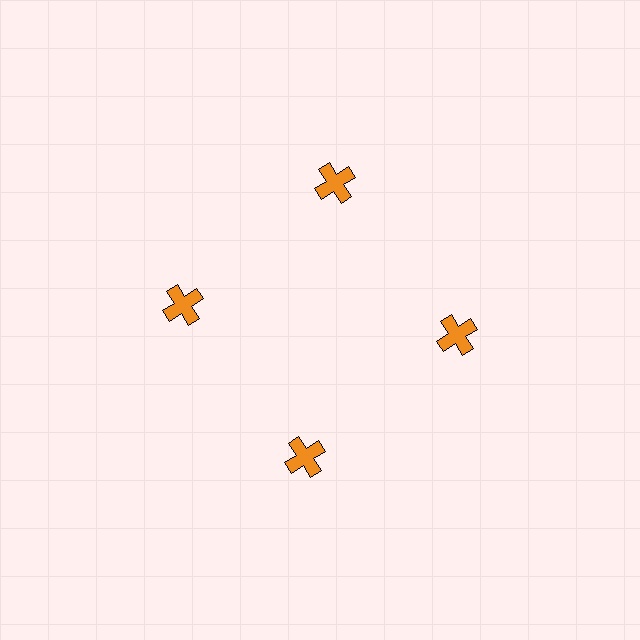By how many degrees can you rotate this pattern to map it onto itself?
The pattern maps onto itself every 90 degrees of rotation.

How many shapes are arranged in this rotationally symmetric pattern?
There are 4 shapes, arranged in 4 groups of 1.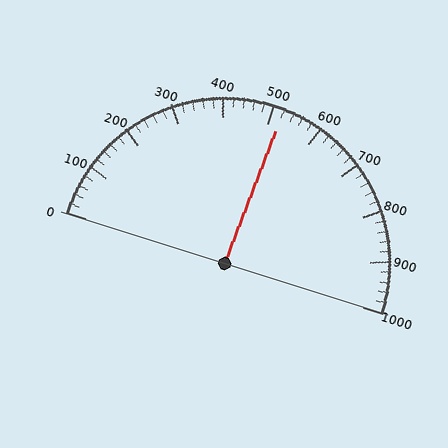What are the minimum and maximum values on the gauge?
The gauge ranges from 0 to 1000.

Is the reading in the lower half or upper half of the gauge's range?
The reading is in the upper half of the range (0 to 1000).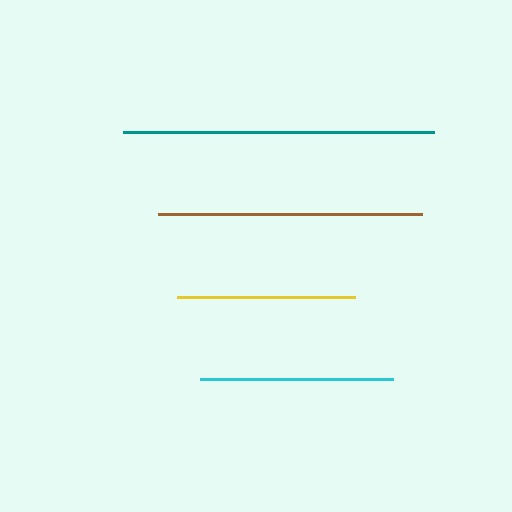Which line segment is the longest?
The teal line is the longest at approximately 312 pixels.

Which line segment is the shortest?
The yellow line is the shortest at approximately 178 pixels.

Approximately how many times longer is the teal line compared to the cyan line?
The teal line is approximately 1.6 times the length of the cyan line.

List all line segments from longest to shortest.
From longest to shortest: teal, brown, cyan, yellow.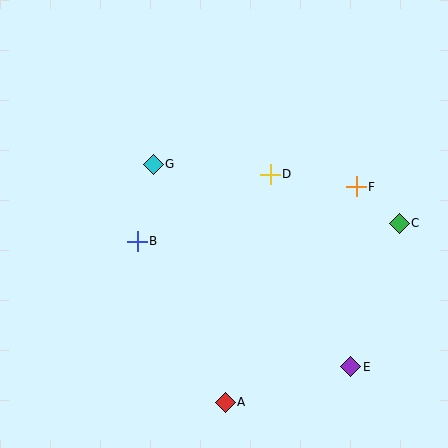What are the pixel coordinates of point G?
Point G is at (153, 164).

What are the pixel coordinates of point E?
Point E is at (351, 367).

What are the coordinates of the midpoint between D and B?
The midpoint between D and B is at (204, 208).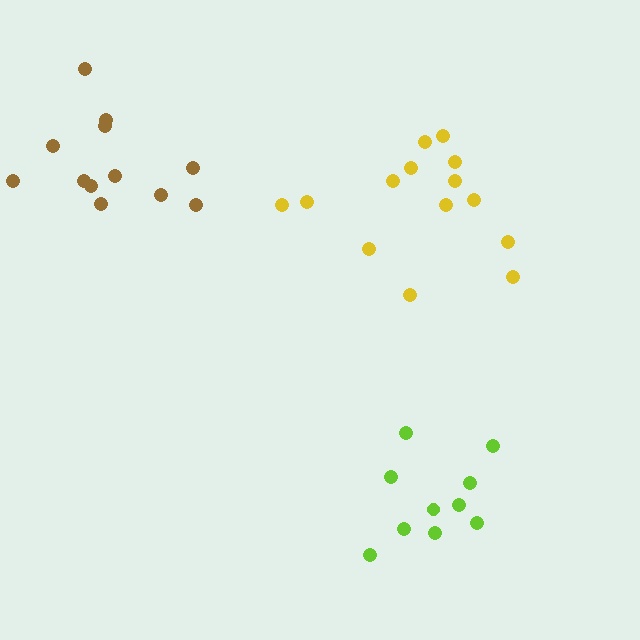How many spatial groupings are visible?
There are 3 spatial groupings.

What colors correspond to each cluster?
The clusters are colored: brown, lime, yellow.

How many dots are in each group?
Group 1: 12 dots, Group 2: 10 dots, Group 3: 14 dots (36 total).